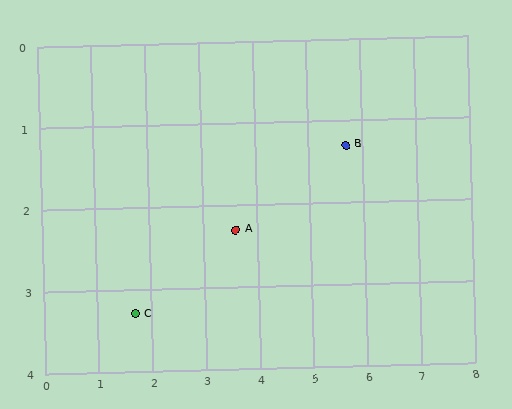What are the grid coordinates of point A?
Point A is at approximately (3.6, 2.3).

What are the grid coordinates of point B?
Point B is at approximately (5.7, 1.3).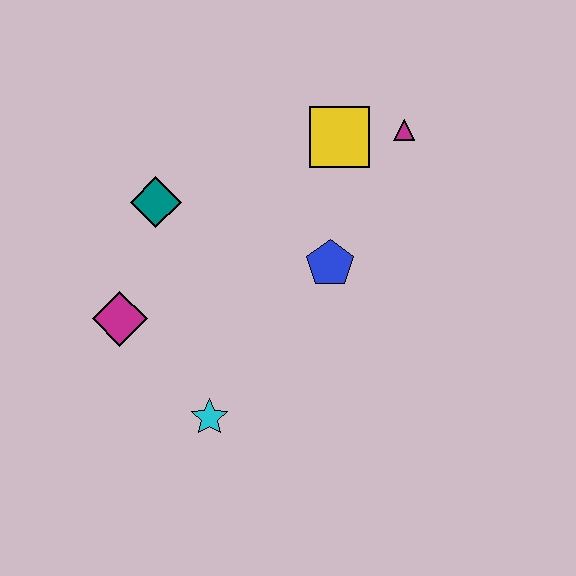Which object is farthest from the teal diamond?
The magenta triangle is farthest from the teal diamond.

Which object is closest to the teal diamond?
The magenta diamond is closest to the teal diamond.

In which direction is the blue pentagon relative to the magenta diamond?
The blue pentagon is to the right of the magenta diamond.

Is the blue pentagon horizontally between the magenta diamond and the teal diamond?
No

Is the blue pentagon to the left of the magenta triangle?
Yes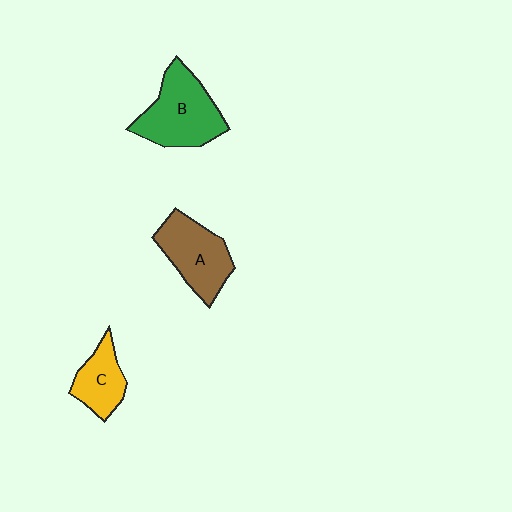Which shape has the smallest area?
Shape C (yellow).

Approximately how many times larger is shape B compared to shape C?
Approximately 1.8 times.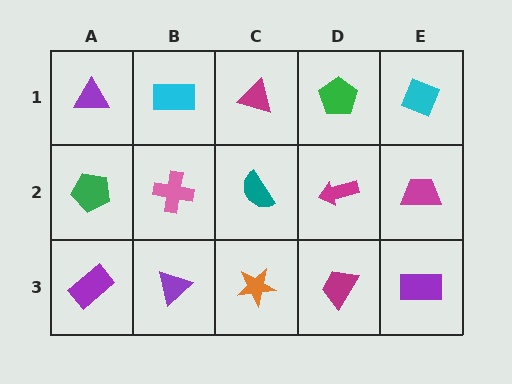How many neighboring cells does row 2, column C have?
4.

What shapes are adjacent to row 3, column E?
A magenta trapezoid (row 2, column E), a magenta trapezoid (row 3, column D).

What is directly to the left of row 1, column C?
A cyan rectangle.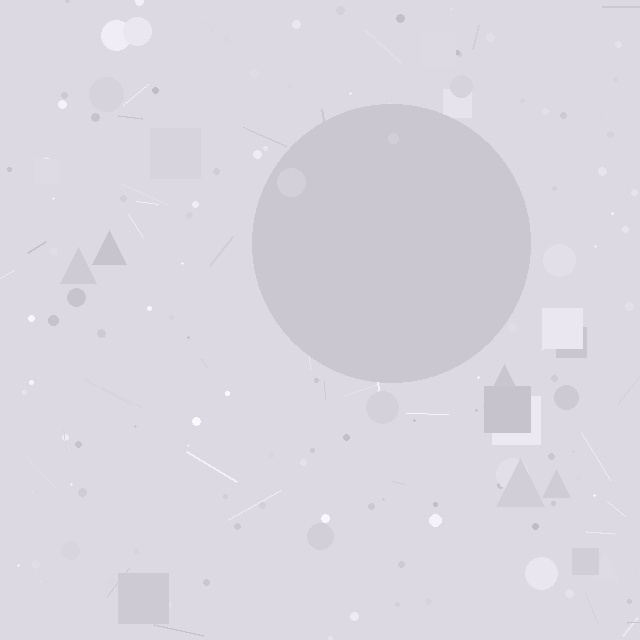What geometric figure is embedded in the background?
A circle is embedded in the background.